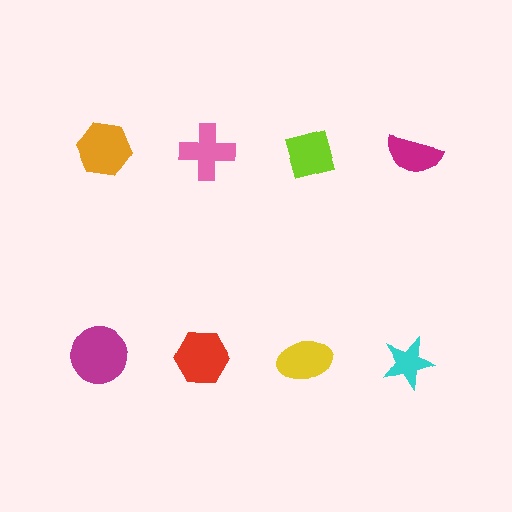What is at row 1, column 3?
A lime square.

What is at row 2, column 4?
A cyan star.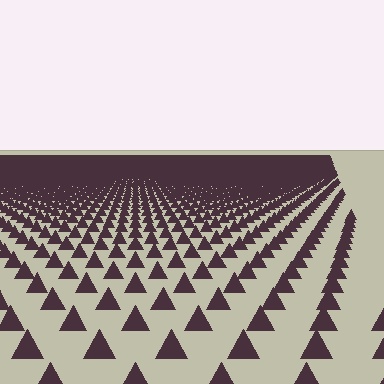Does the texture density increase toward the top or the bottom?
Density increases toward the top.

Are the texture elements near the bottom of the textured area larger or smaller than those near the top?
Larger. Near the bottom, elements are closer to the viewer and appear at a bigger on-screen size.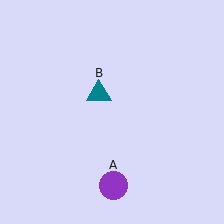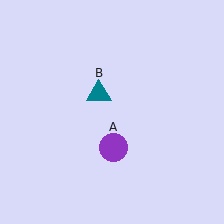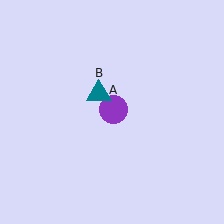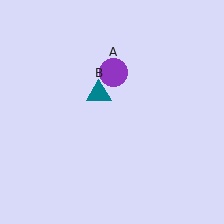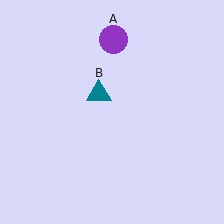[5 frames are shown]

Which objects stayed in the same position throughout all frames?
Teal triangle (object B) remained stationary.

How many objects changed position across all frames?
1 object changed position: purple circle (object A).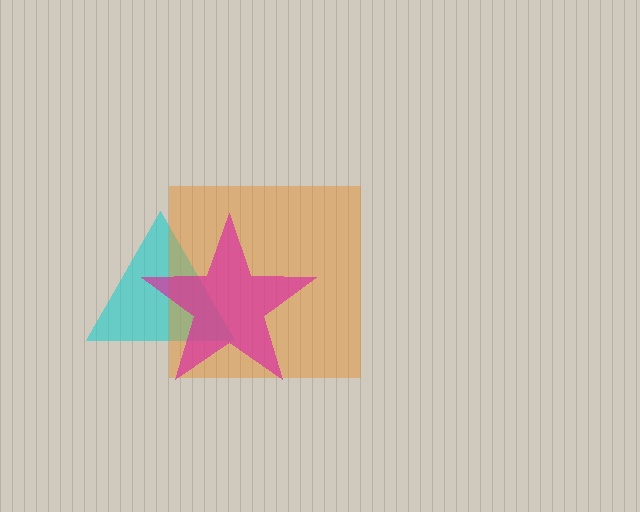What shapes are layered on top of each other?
The layered shapes are: a cyan triangle, an orange square, a magenta star.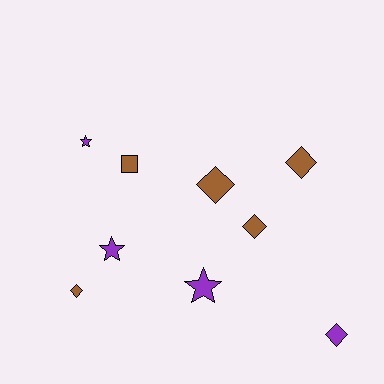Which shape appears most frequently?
Diamond, with 5 objects.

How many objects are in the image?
There are 9 objects.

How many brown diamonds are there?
There are 4 brown diamonds.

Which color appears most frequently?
Brown, with 5 objects.